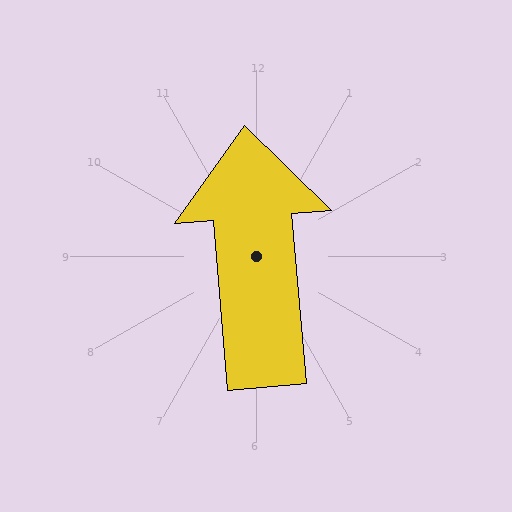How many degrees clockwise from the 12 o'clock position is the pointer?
Approximately 355 degrees.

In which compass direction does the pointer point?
North.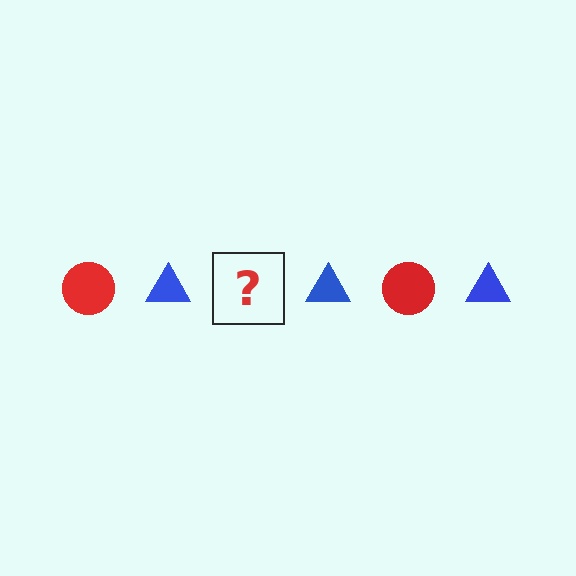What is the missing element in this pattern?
The missing element is a red circle.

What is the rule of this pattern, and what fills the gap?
The rule is that the pattern alternates between red circle and blue triangle. The gap should be filled with a red circle.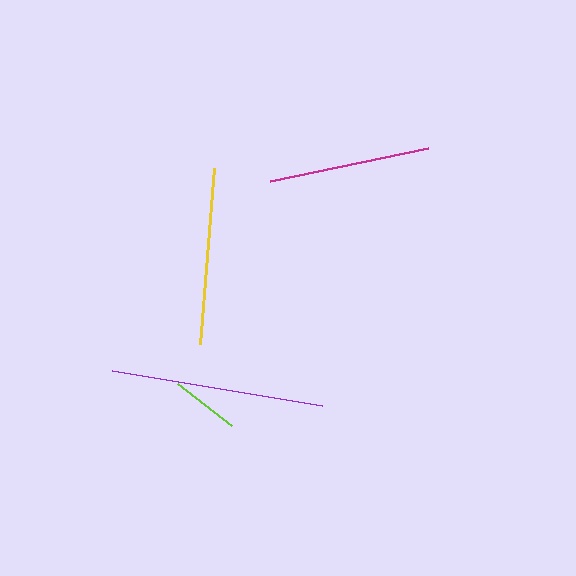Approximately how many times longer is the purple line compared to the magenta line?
The purple line is approximately 1.3 times the length of the magenta line.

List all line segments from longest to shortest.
From longest to shortest: purple, yellow, magenta, lime.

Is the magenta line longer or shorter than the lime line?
The magenta line is longer than the lime line.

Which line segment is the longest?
The purple line is the longest at approximately 213 pixels.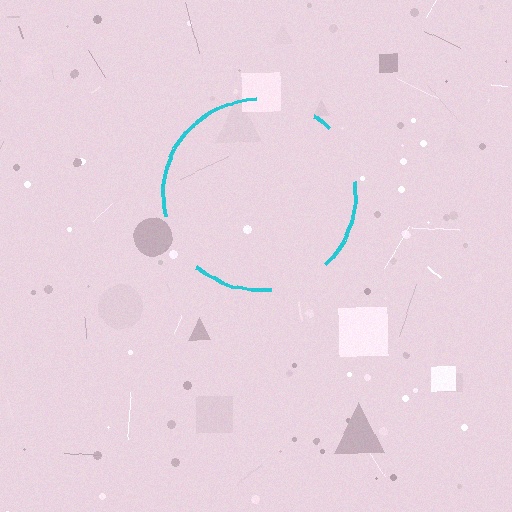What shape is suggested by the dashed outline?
The dashed outline suggests a circle.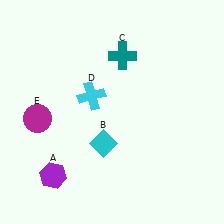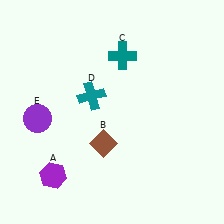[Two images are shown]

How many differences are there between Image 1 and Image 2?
There are 3 differences between the two images.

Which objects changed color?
B changed from cyan to brown. D changed from cyan to teal. E changed from magenta to purple.